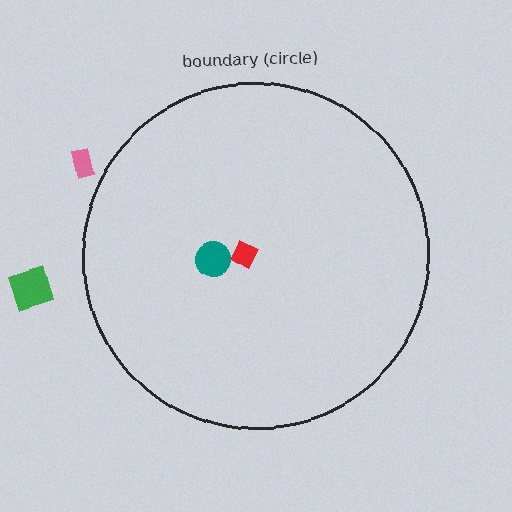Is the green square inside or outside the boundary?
Outside.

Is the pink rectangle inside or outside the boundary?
Outside.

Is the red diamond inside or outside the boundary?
Inside.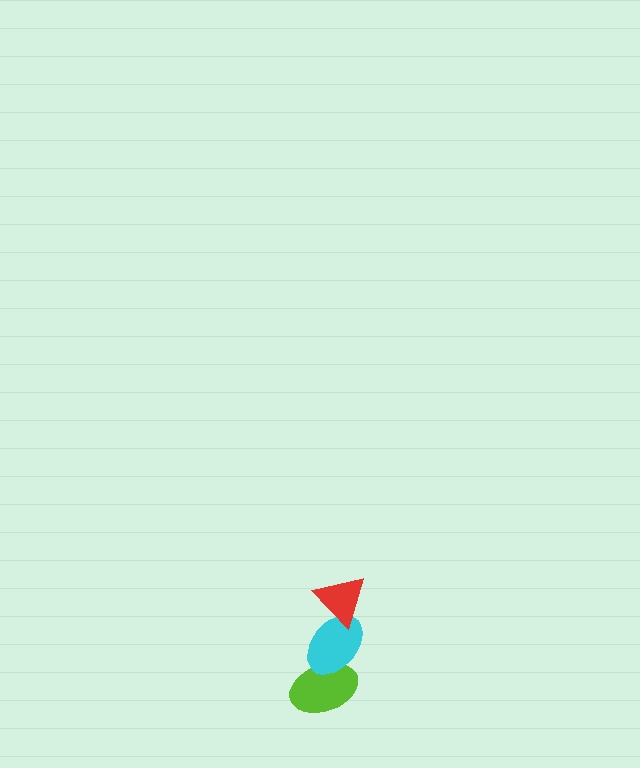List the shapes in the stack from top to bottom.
From top to bottom: the red triangle, the cyan ellipse, the lime ellipse.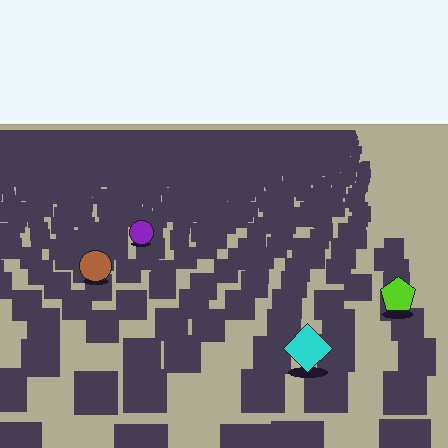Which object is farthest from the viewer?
The purple circle is farthest from the viewer. It appears smaller and the ground texture around it is denser.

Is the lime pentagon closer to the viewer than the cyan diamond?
No. The cyan diamond is closer — you can tell from the texture gradient: the ground texture is coarser near it.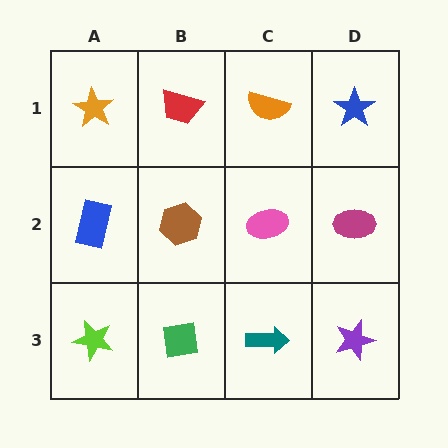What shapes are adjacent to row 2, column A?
An orange star (row 1, column A), a lime star (row 3, column A), a brown hexagon (row 2, column B).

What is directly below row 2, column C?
A teal arrow.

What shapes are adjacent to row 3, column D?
A magenta ellipse (row 2, column D), a teal arrow (row 3, column C).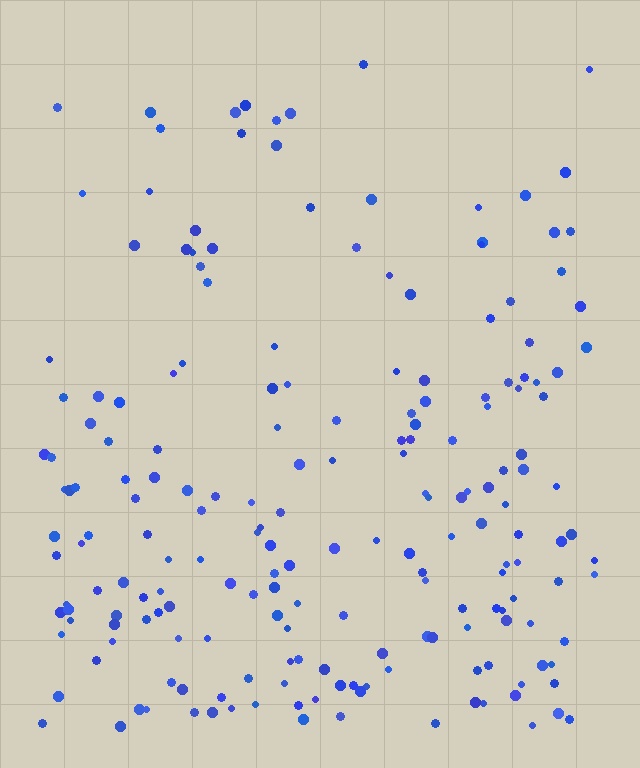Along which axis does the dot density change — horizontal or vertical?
Vertical.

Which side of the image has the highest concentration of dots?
The bottom.